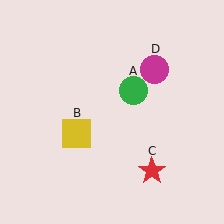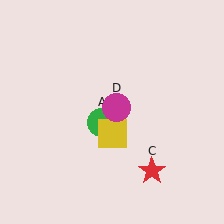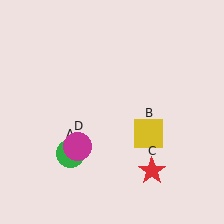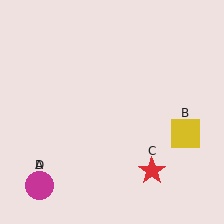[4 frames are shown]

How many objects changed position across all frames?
3 objects changed position: green circle (object A), yellow square (object B), magenta circle (object D).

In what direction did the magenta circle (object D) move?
The magenta circle (object D) moved down and to the left.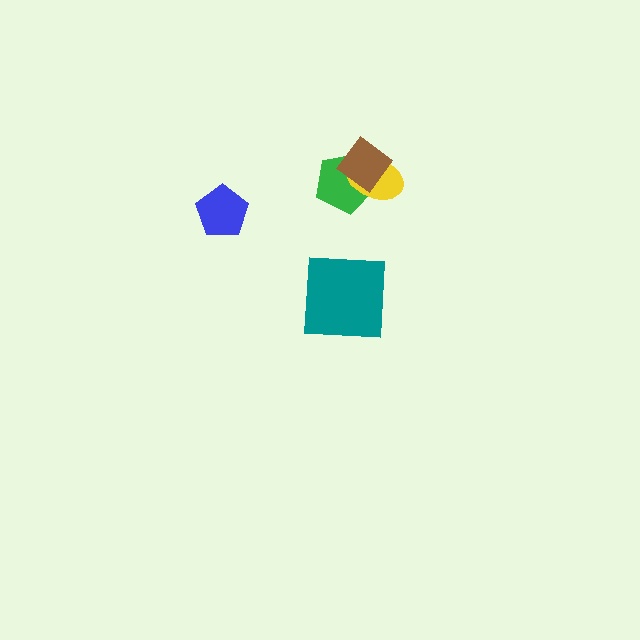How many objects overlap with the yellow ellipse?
2 objects overlap with the yellow ellipse.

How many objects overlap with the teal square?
0 objects overlap with the teal square.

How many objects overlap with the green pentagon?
2 objects overlap with the green pentagon.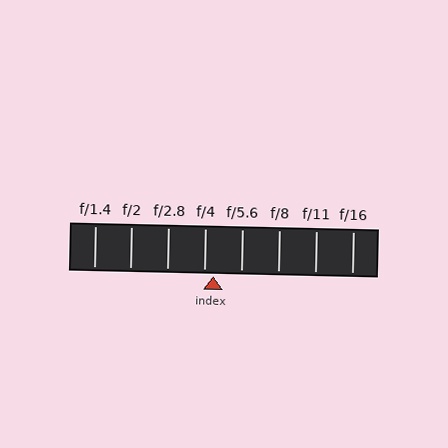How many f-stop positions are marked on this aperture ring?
There are 8 f-stop positions marked.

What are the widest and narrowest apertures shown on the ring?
The widest aperture shown is f/1.4 and the narrowest is f/16.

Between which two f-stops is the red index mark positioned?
The index mark is between f/4 and f/5.6.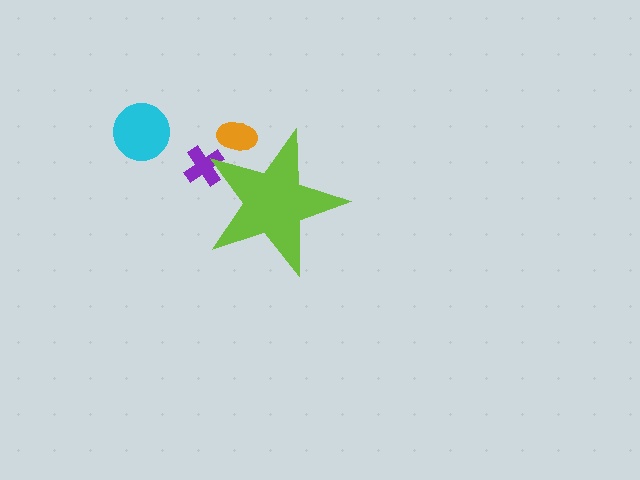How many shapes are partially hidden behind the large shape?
2 shapes are partially hidden.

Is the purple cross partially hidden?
Yes, the purple cross is partially hidden behind the lime star.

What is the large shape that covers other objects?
A lime star.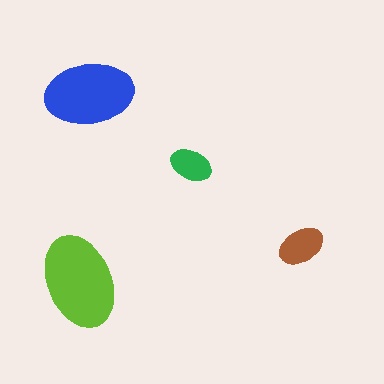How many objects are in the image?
There are 4 objects in the image.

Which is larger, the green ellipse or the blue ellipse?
The blue one.